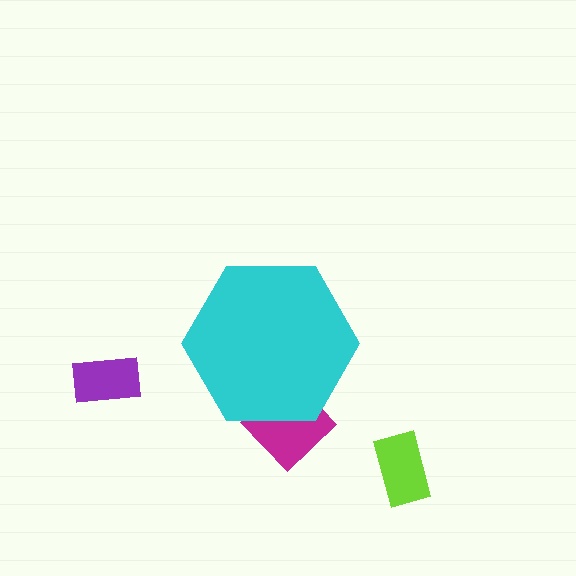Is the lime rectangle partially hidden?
No, the lime rectangle is fully visible.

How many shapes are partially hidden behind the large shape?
1 shape is partially hidden.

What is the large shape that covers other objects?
A cyan hexagon.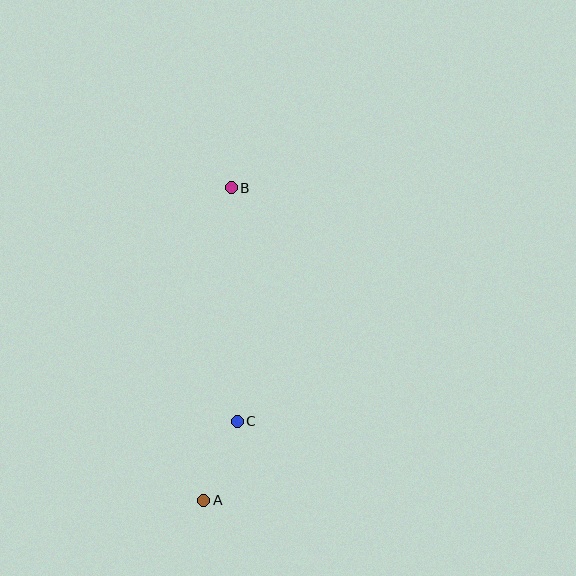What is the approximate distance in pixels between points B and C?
The distance between B and C is approximately 234 pixels.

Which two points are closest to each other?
Points A and C are closest to each other.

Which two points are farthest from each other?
Points A and B are farthest from each other.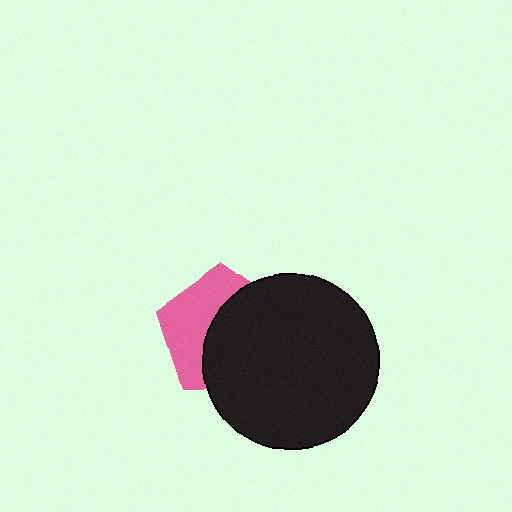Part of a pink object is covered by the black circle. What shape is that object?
It is a pentagon.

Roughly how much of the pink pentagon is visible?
A small part of it is visible (roughly 43%).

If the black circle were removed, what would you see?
You would see the complete pink pentagon.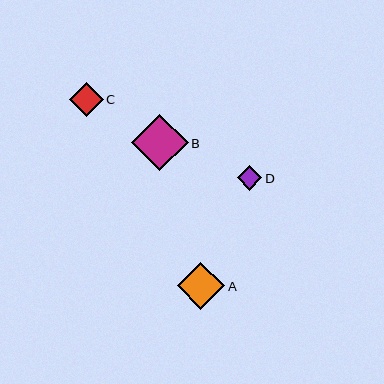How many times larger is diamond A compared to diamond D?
Diamond A is approximately 2.0 times the size of diamond D.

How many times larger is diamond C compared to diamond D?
Diamond C is approximately 1.4 times the size of diamond D.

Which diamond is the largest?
Diamond B is the largest with a size of approximately 57 pixels.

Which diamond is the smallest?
Diamond D is the smallest with a size of approximately 24 pixels.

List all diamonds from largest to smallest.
From largest to smallest: B, A, C, D.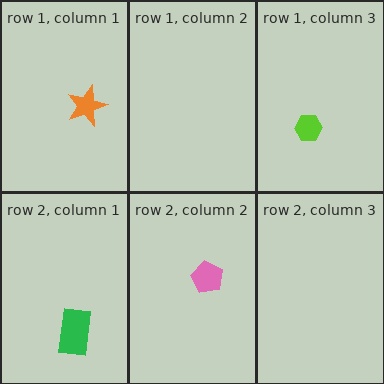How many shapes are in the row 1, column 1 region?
1.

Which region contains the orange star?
The row 1, column 1 region.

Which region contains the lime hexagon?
The row 1, column 3 region.